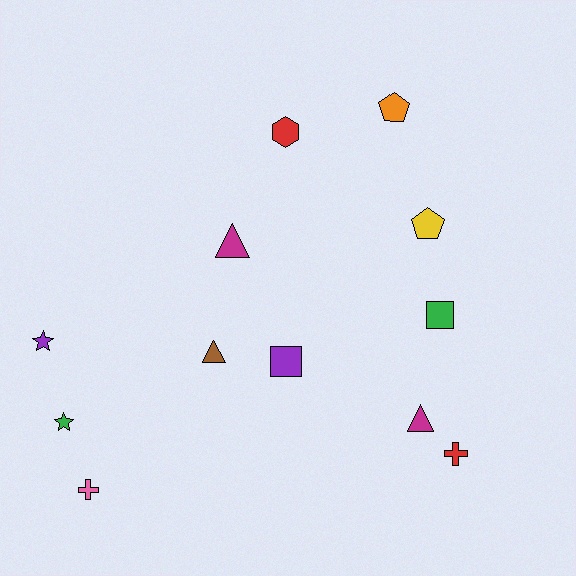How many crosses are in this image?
There are 2 crosses.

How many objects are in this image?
There are 12 objects.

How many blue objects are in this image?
There are no blue objects.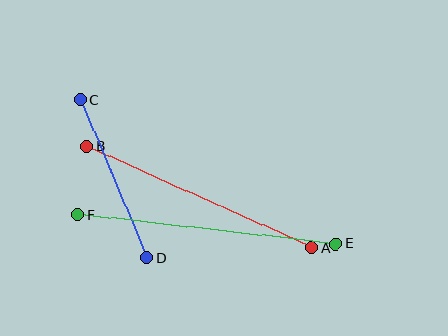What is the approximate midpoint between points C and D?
The midpoint is at approximately (114, 179) pixels.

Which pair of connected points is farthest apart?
Points E and F are farthest apart.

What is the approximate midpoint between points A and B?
The midpoint is at approximately (199, 197) pixels.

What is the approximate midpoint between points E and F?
The midpoint is at approximately (207, 229) pixels.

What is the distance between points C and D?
The distance is approximately 171 pixels.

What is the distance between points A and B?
The distance is approximately 247 pixels.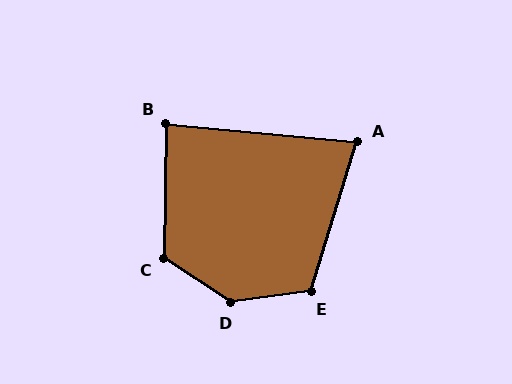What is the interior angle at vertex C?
Approximately 123 degrees (obtuse).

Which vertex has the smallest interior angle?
A, at approximately 78 degrees.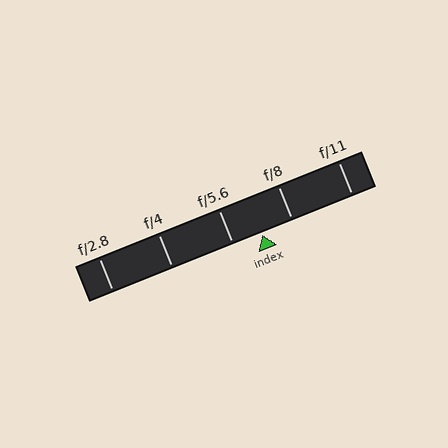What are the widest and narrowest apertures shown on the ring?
The widest aperture shown is f/2.8 and the narrowest is f/11.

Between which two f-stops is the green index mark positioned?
The index mark is between f/5.6 and f/8.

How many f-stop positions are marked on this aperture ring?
There are 5 f-stop positions marked.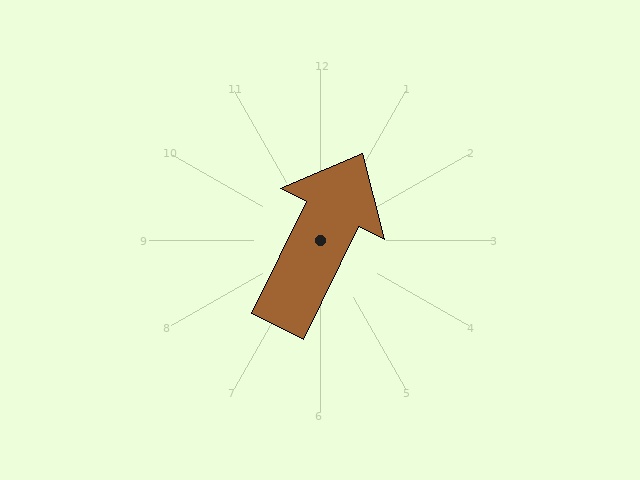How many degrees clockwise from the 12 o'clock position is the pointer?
Approximately 26 degrees.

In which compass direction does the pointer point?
Northeast.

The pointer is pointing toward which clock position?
Roughly 1 o'clock.